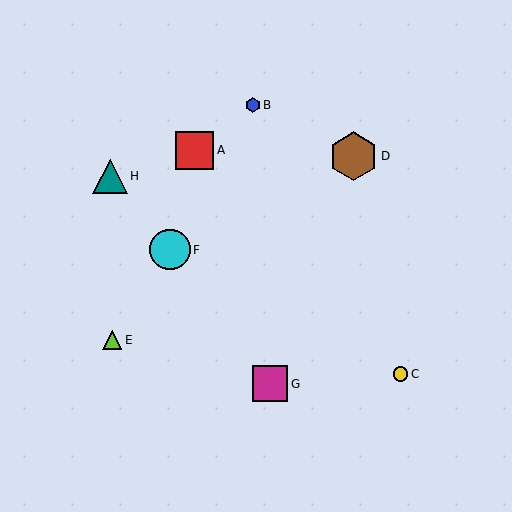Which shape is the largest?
The brown hexagon (labeled D) is the largest.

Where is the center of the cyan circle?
The center of the cyan circle is at (170, 250).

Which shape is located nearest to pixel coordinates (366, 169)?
The brown hexagon (labeled D) at (354, 156) is nearest to that location.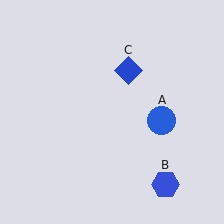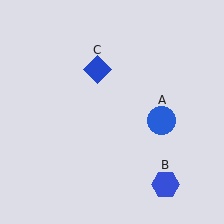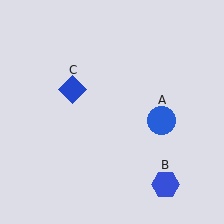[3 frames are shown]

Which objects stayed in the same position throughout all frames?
Blue circle (object A) and blue hexagon (object B) remained stationary.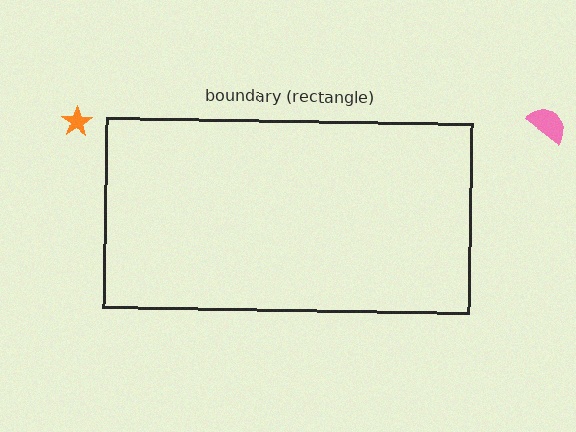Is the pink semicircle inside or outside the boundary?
Outside.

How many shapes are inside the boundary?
0 inside, 2 outside.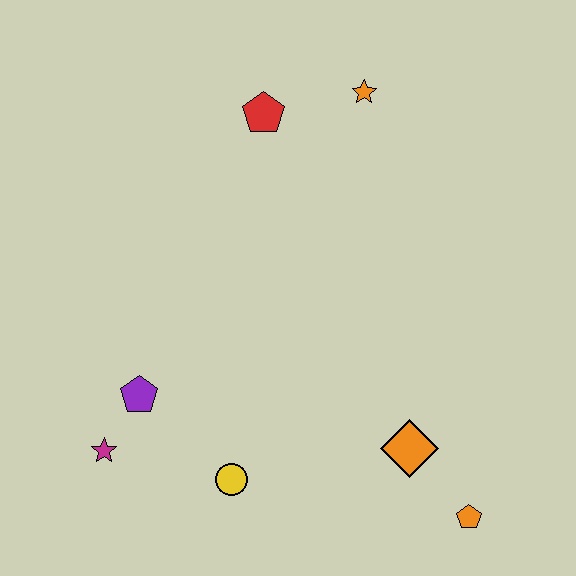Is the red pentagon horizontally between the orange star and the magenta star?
Yes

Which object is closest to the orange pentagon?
The orange diamond is closest to the orange pentagon.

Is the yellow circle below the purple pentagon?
Yes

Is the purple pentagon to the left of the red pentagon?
Yes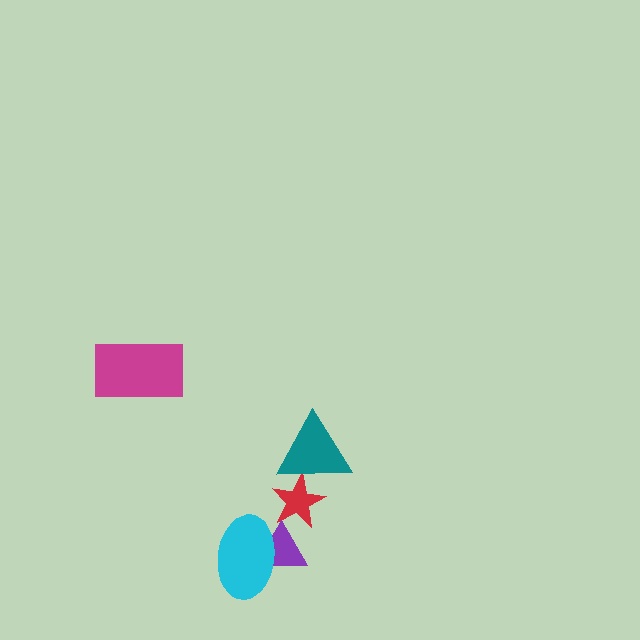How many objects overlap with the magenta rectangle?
0 objects overlap with the magenta rectangle.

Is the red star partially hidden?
Yes, it is partially covered by another shape.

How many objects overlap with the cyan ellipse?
1 object overlaps with the cyan ellipse.